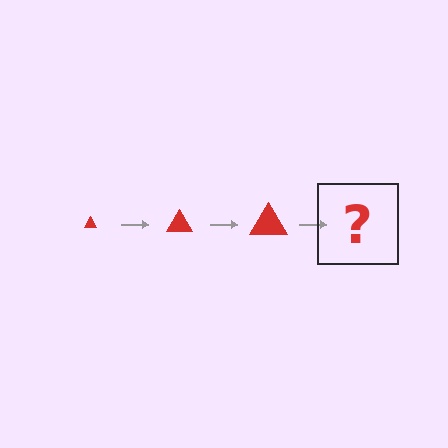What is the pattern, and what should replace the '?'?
The pattern is that the triangle gets progressively larger each step. The '?' should be a red triangle, larger than the previous one.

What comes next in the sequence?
The next element should be a red triangle, larger than the previous one.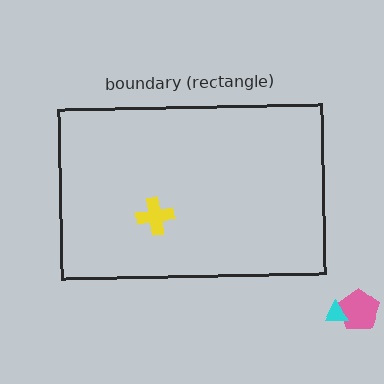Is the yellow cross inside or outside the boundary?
Inside.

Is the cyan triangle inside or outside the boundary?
Outside.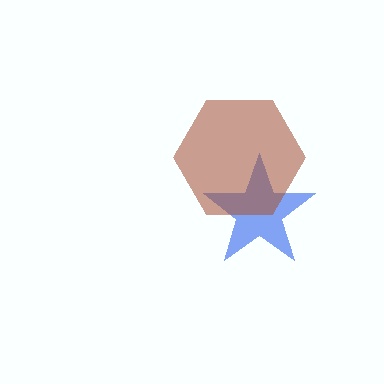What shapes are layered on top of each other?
The layered shapes are: a blue star, a brown hexagon.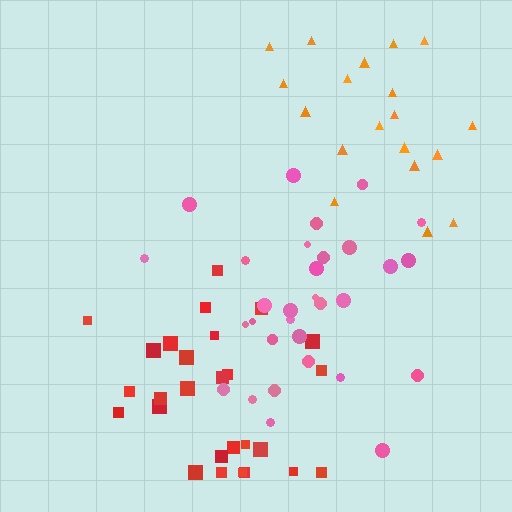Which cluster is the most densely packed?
Red.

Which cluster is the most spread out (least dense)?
Orange.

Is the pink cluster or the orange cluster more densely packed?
Pink.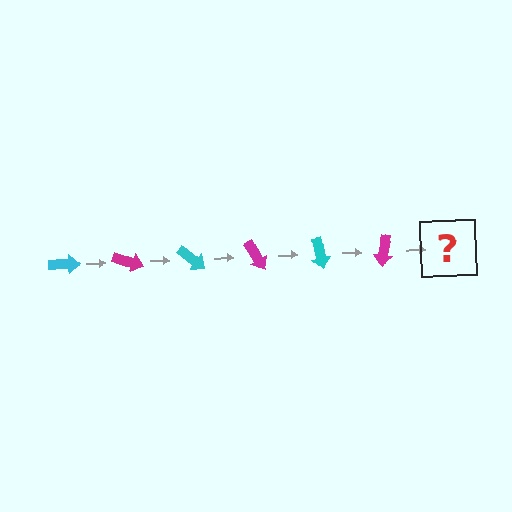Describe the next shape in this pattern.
It should be a cyan arrow, rotated 120 degrees from the start.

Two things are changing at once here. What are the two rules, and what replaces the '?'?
The two rules are that it rotates 20 degrees each step and the color cycles through cyan and magenta. The '?' should be a cyan arrow, rotated 120 degrees from the start.